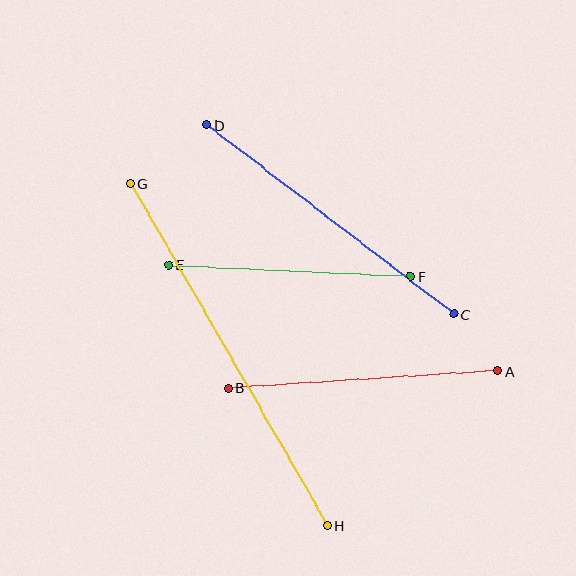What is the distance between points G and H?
The distance is approximately 395 pixels.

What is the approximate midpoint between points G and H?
The midpoint is at approximately (229, 354) pixels.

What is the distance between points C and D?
The distance is approximately 311 pixels.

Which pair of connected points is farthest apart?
Points G and H are farthest apart.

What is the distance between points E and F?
The distance is approximately 243 pixels.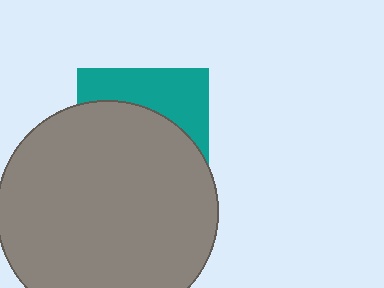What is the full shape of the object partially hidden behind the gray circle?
The partially hidden object is a teal square.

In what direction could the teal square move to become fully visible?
The teal square could move up. That would shift it out from behind the gray circle entirely.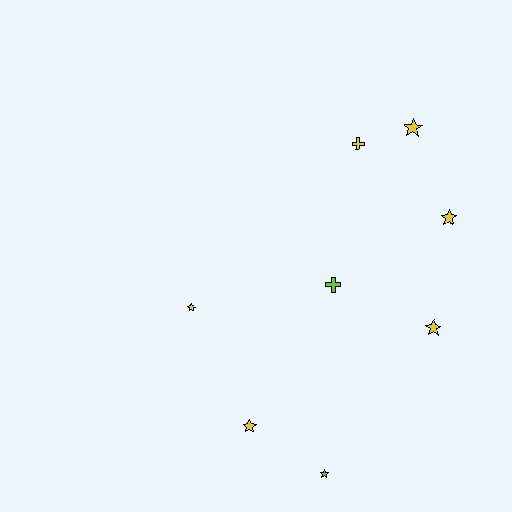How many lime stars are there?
There is 1 lime star.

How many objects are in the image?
There are 8 objects.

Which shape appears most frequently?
Star, with 6 objects.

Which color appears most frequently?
Yellow, with 6 objects.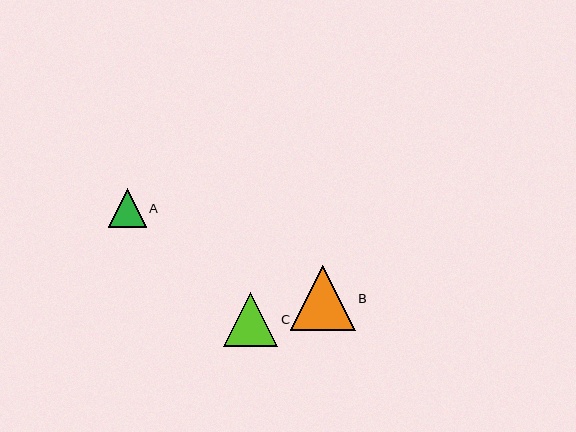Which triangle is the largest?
Triangle B is the largest with a size of approximately 65 pixels.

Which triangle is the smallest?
Triangle A is the smallest with a size of approximately 38 pixels.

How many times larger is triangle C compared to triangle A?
Triangle C is approximately 1.4 times the size of triangle A.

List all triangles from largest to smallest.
From largest to smallest: B, C, A.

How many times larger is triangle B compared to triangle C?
Triangle B is approximately 1.2 times the size of triangle C.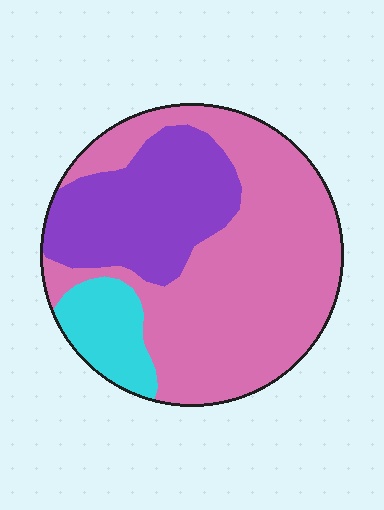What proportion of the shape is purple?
Purple takes up about one quarter (1/4) of the shape.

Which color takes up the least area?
Cyan, at roughly 10%.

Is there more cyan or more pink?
Pink.